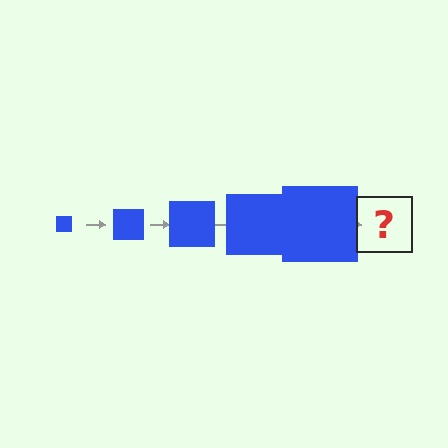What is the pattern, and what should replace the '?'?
The pattern is that the square gets progressively larger each step. The '?' should be a blue square, larger than the previous one.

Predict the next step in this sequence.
The next step is a blue square, larger than the previous one.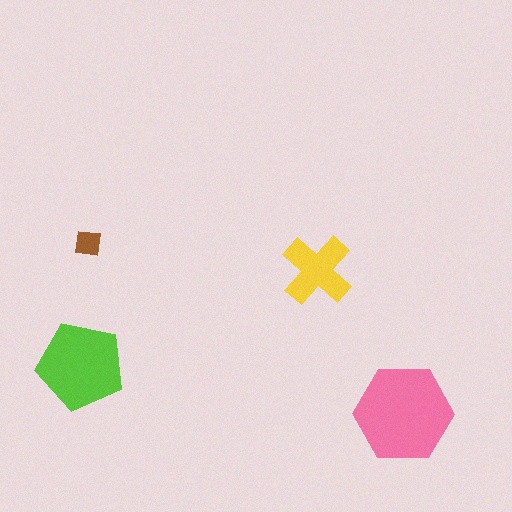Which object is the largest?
The pink hexagon.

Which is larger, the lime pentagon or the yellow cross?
The lime pentagon.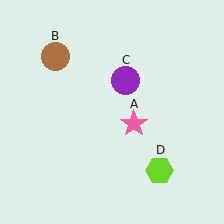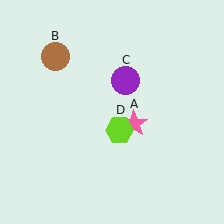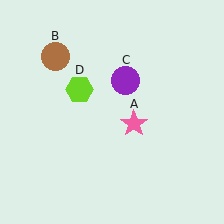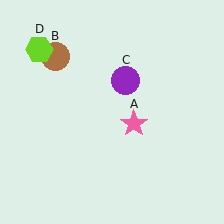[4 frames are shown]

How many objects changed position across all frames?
1 object changed position: lime hexagon (object D).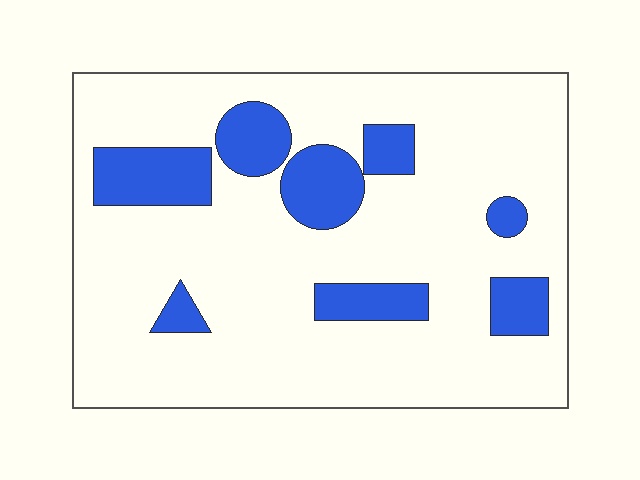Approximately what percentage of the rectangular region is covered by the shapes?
Approximately 20%.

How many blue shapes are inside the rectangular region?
8.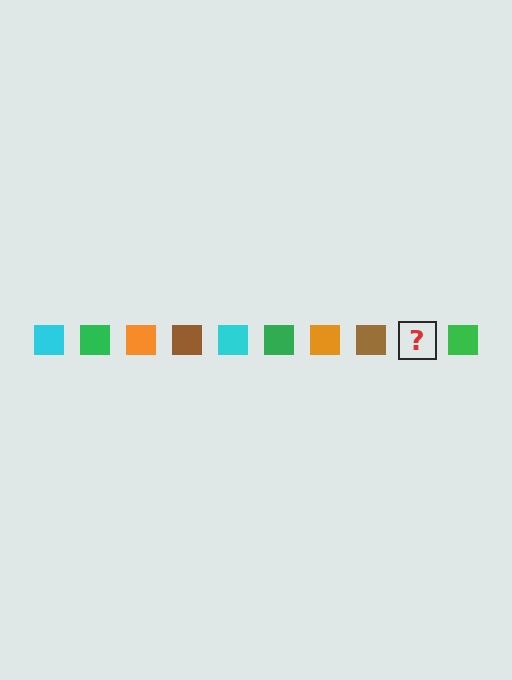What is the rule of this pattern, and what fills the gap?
The rule is that the pattern cycles through cyan, green, orange, brown squares. The gap should be filled with a cyan square.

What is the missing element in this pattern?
The missing element is a cyan square.